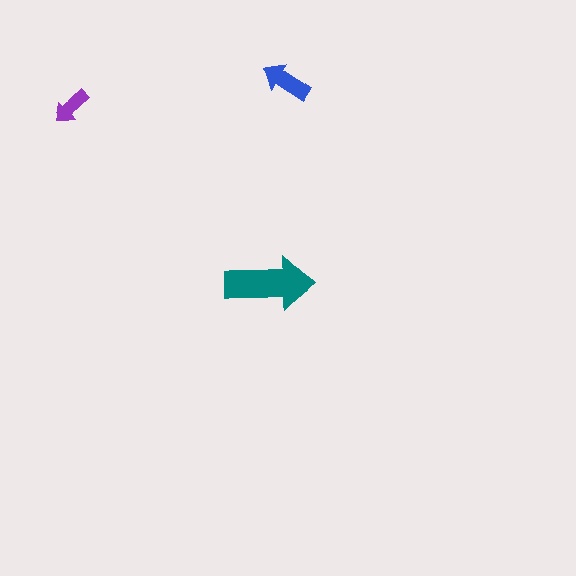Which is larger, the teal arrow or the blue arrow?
The teal one.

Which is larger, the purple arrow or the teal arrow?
The teal one.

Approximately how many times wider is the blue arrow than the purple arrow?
About 1.5 times wider.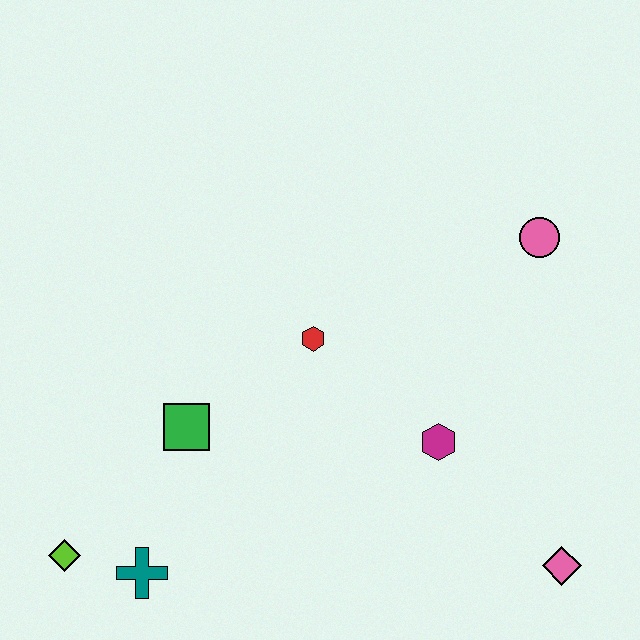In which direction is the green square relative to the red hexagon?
The green square is to the left of the red hexagon.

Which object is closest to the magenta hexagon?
The red hexagon is closest to the magenta hexagon.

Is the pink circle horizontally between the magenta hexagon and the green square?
No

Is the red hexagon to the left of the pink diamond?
Yes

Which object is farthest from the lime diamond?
The pink circle is farthest from the lime diamond.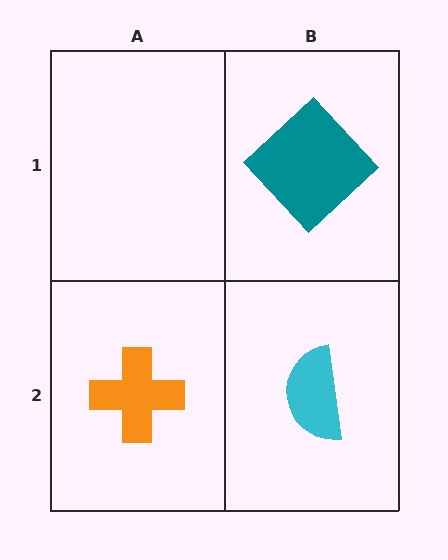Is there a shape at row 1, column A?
No, that cell is empty.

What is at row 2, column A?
An orange cross.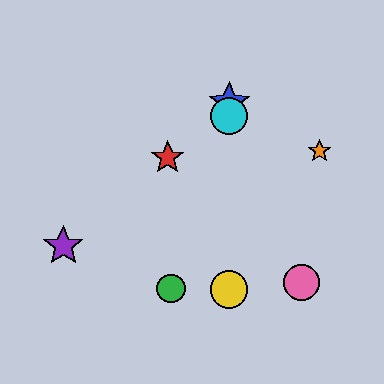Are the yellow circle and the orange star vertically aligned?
No, the yellow circle is at x≈229 and the orange star is at x≈319.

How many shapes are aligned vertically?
3 shapes (the blue star, the yellow circle, the cyan circle) are aligned vertically.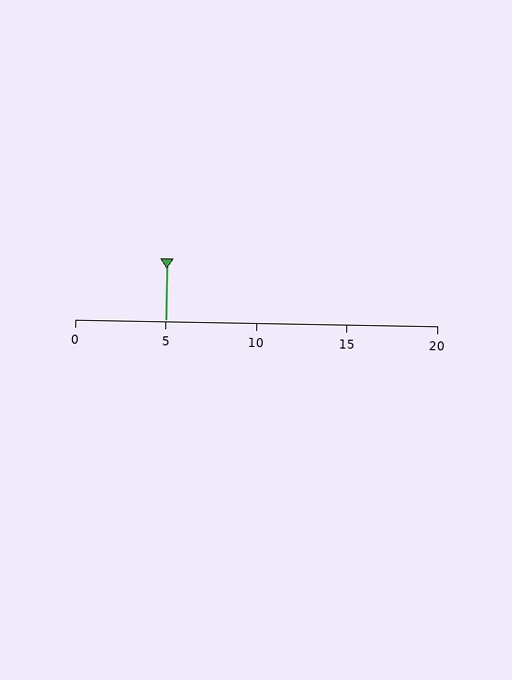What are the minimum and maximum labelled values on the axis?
The axis runs from 0 to 20.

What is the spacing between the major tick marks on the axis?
The major ticks are spaced 5 apart.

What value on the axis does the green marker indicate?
The marker indicates approximately 5.